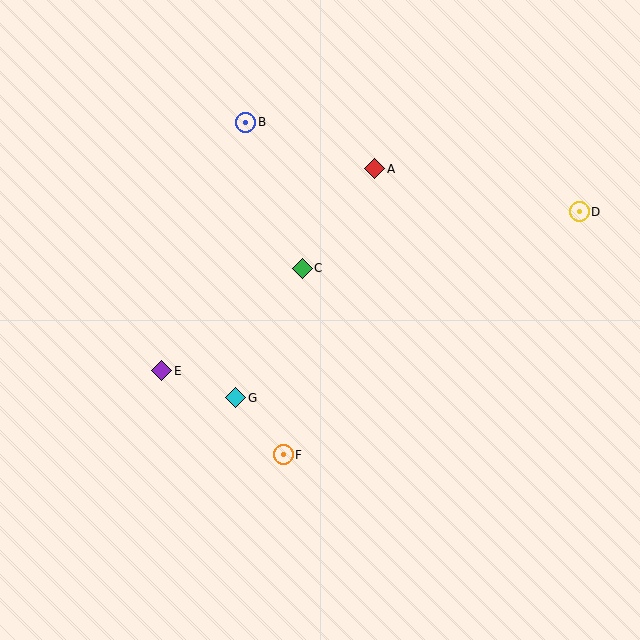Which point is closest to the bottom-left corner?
Point E is closest to the bottom-left corner.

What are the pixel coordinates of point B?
Point B is at (246, 122).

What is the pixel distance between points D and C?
The distance between D and C is 283 pixels.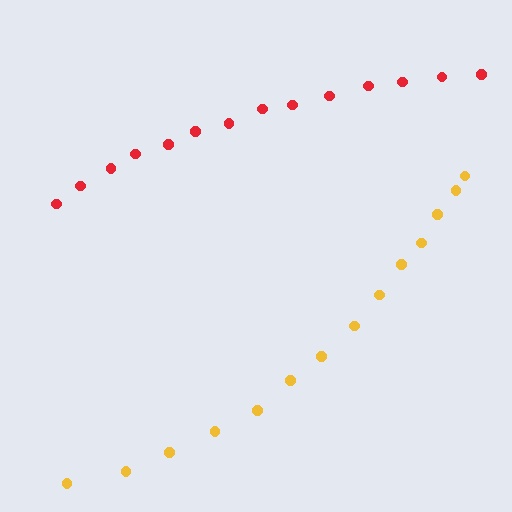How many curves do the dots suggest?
There are 2 distinct paths.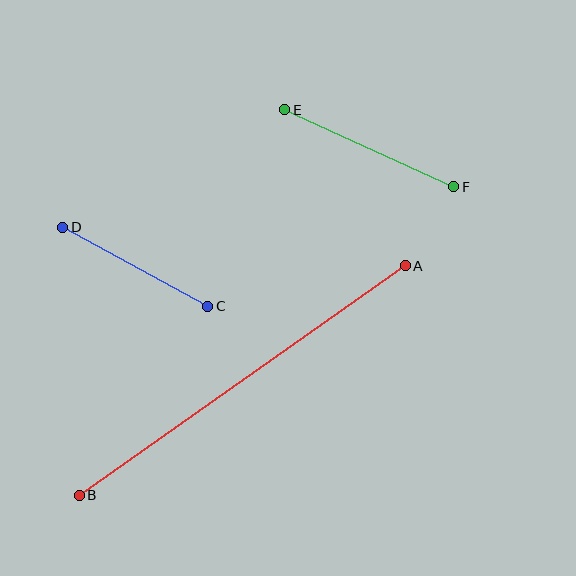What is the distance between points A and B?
The distance is approximately 399 pixels.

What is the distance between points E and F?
The distance is approximately 186 pixels.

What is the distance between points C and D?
The distance is approximately 165 pixels.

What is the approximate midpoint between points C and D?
The midpoint is at approximately (135, 267) pixels.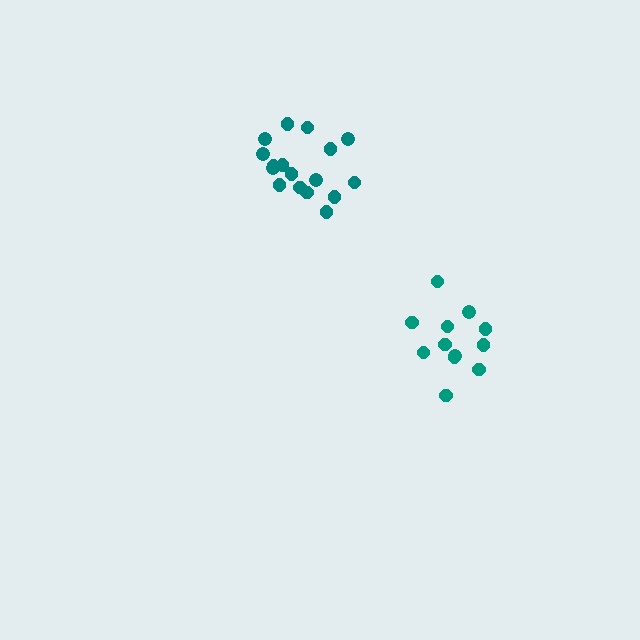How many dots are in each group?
Group 1: 12 dots, Group 2: 17 dots (29 total).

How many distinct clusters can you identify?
There are 2 distinct clusters.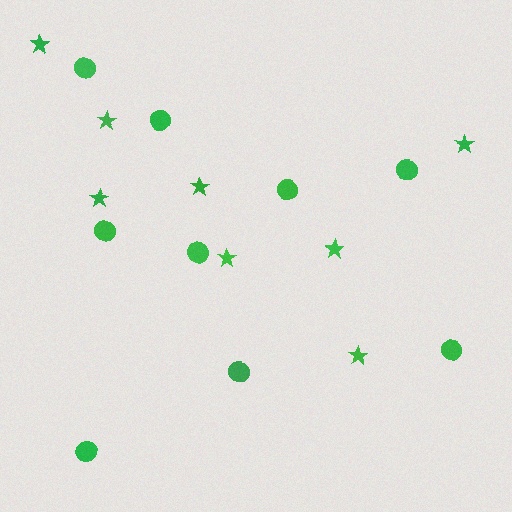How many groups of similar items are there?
There are 2 groups: one group of stars (8) and one group of circles (9).